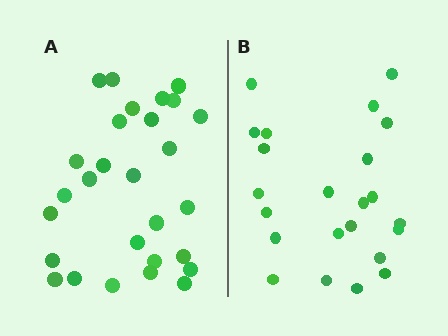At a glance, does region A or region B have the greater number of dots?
Region A (the left region) has more dots.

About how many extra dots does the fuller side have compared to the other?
Region A has about 5 more dots than region B.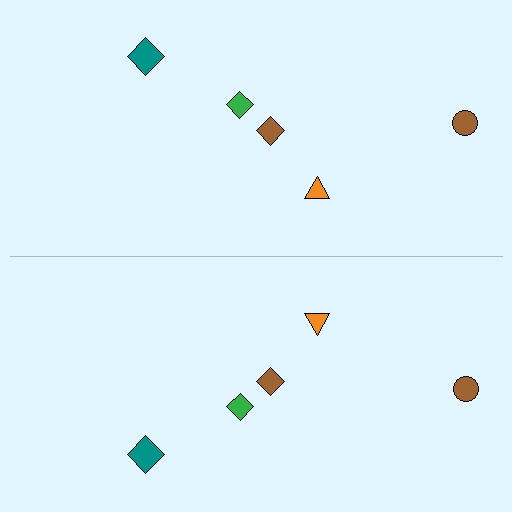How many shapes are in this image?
There are 10 shapes in this image.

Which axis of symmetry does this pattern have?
The pattern has a horizontal axis of symmetry running through the center of the image.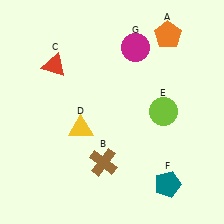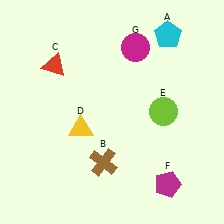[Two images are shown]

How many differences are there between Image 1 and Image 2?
There are 2 differences between the two images.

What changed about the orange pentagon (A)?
In Image 1, A is orange. In Image 2, it changed to cyan.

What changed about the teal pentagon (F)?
In Image 1, F is teal. In Image 2, it changed to magenta.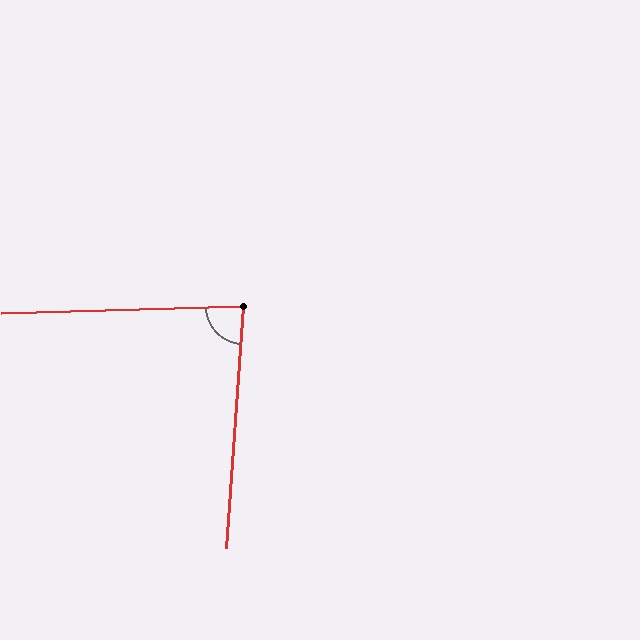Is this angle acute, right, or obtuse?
It is acute.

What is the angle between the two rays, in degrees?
Approximately 84 degrees.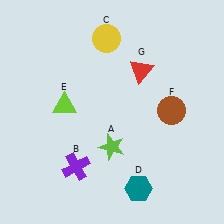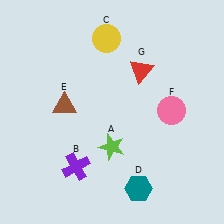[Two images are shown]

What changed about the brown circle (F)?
In Image 1, F is brown. In Image 2, it changed to pink.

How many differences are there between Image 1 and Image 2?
There are 2 differences between the two images.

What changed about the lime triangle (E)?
In Image 1, E is lime. In Image 2, it changed to brown.